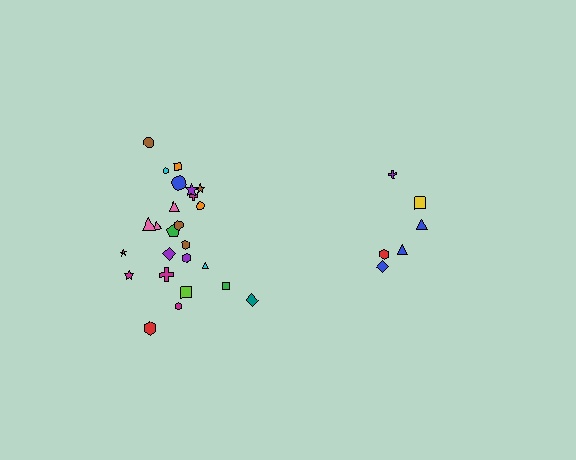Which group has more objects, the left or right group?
The left group.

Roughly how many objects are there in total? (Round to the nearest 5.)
Roughly 30 objects in total.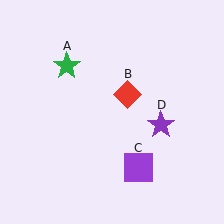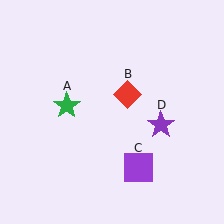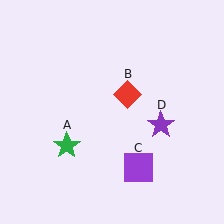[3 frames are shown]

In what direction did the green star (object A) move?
The green star (object A) moved down.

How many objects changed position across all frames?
1 object changed position: green star (object A).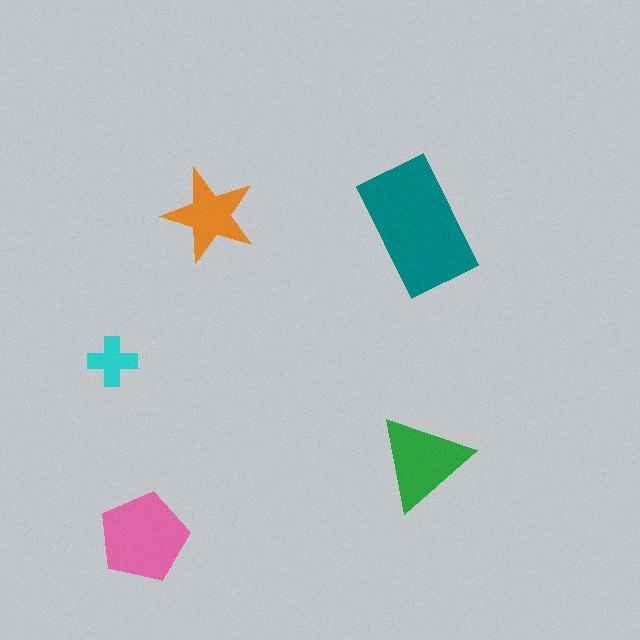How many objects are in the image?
There are 5 objects in the image.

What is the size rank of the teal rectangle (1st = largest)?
1st.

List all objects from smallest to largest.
The cyan cross, the orange star, the green triangle, the pink pentagon, the teal rectangle.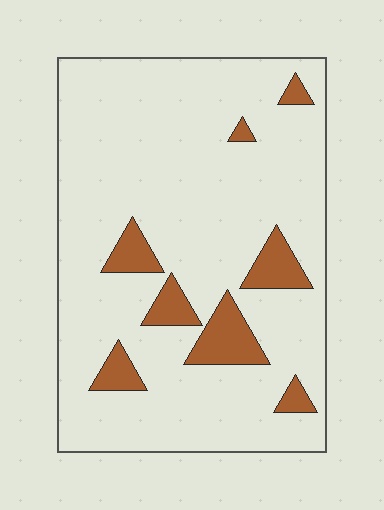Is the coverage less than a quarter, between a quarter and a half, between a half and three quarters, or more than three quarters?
Less than a quarter.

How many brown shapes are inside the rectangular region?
8.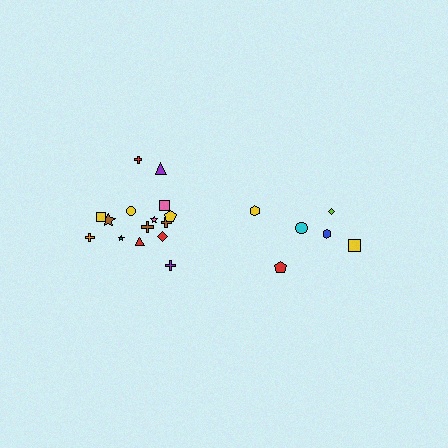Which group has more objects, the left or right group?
The left group.